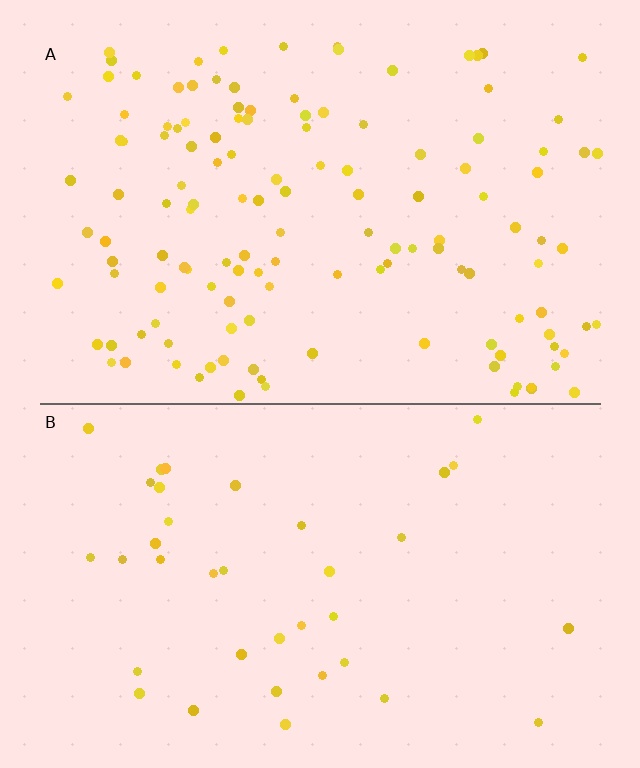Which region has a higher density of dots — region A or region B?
A (the top).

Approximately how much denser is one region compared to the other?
Approximately 3.5× — region A over region B.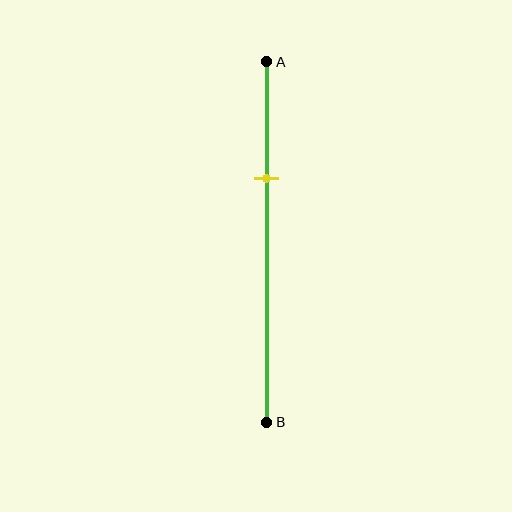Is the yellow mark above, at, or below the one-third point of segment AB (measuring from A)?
The yellow mark is approximately at the one-third point of segment AB.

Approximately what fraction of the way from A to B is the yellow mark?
The yellow mark is approximately 30% of the way from A to B.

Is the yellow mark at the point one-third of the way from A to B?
Yes, the mark is approximately at the one-third point.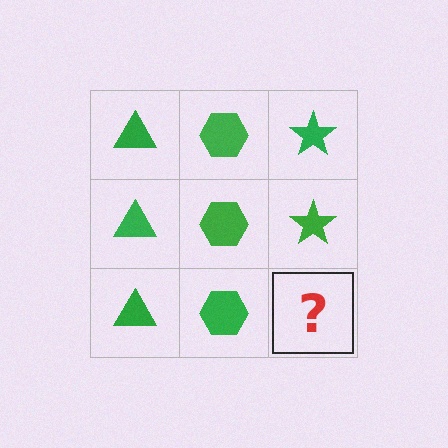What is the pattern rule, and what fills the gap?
The rule is that each column has a consistent shape. The gap should be filled with a green star.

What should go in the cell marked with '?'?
The missing cell should contain a green star.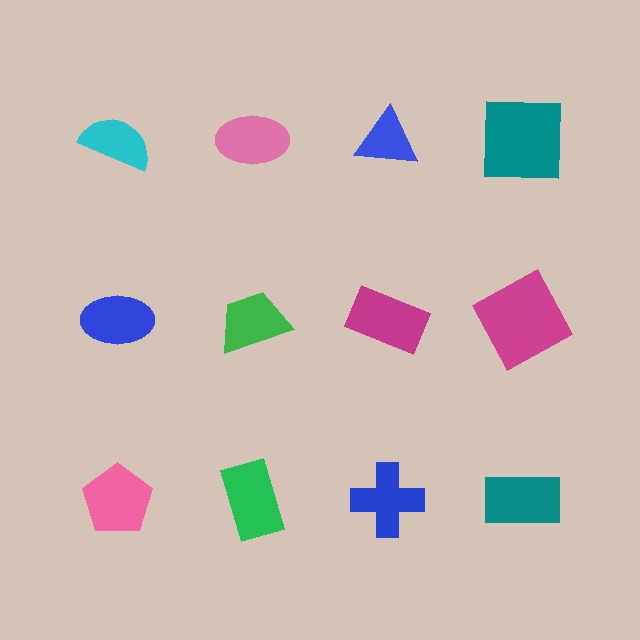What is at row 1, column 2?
A pink ellipse.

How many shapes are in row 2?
4 shapes.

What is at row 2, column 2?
A green trapezoid.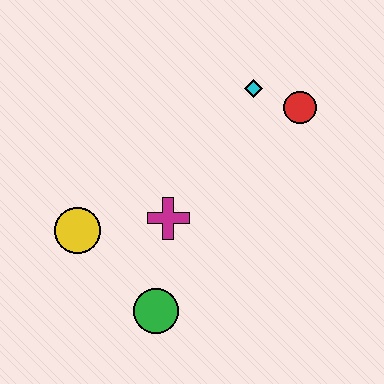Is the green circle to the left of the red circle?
Yes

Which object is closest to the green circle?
The magenta cross is closest to the green circle.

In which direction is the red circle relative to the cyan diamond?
The red circle is to the right of the cyan diamond.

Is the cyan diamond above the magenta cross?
Yes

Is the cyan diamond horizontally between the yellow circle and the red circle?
Yes